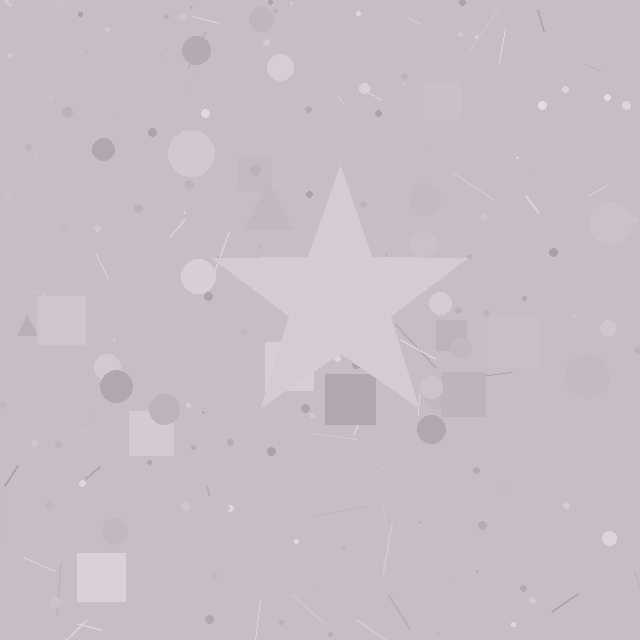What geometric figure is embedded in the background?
A star is embedded in the background.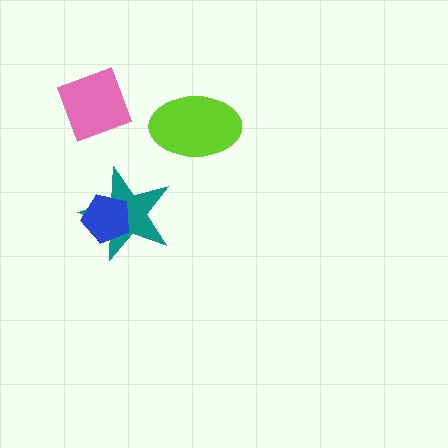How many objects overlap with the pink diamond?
0 objects overlap with the pink diamond.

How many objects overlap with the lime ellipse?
0 objects overlap with the lime ellipse.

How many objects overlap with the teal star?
1 object overlaps with the teal star.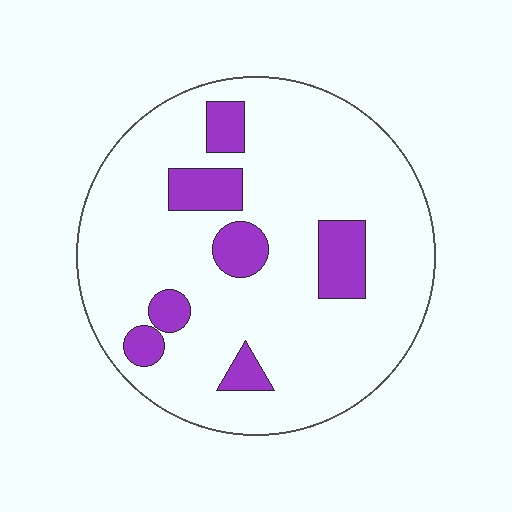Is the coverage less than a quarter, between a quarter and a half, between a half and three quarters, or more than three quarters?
Less than a quarter.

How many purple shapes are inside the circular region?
7.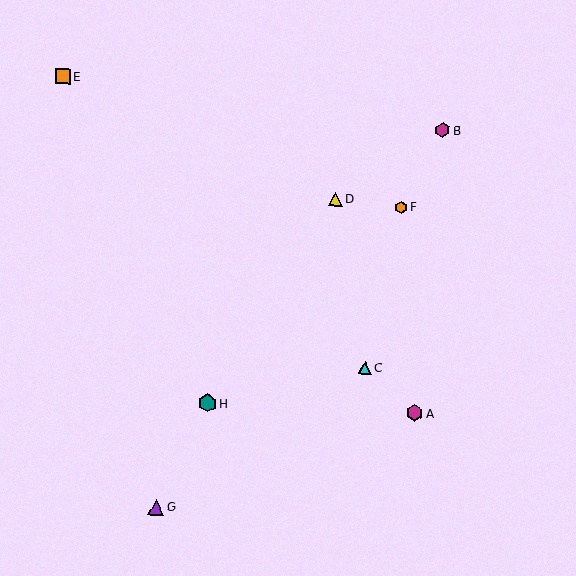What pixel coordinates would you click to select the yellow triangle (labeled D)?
Click at (335, 199) to select the yellow triangle D.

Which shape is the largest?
The teal hexagon (labeled H) is the largest.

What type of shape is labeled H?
Shape H is a teal hexagon.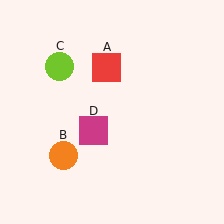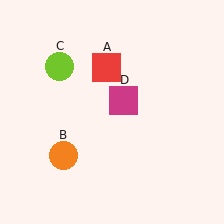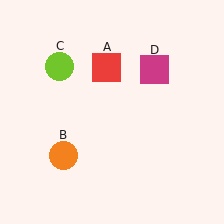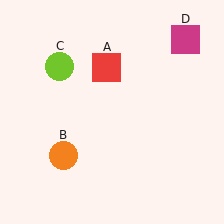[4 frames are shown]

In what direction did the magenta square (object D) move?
The magenta square (object D) moved up and to the right.